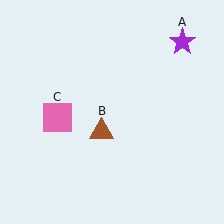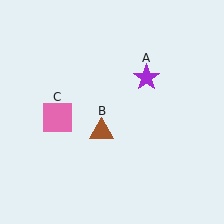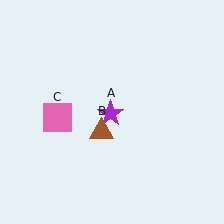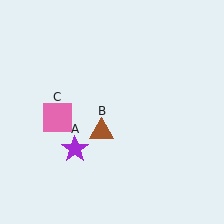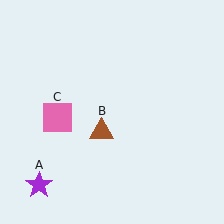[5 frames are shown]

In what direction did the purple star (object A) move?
The purple star (object A) moved down and to the left.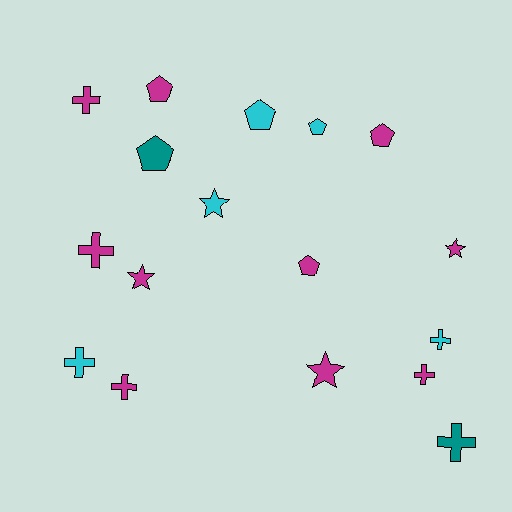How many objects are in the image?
There are 17 objects.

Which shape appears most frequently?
Cross, with 7 objects.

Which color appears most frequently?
Magenta, with 10 objects.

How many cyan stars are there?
There is 1 cyan star.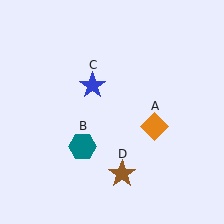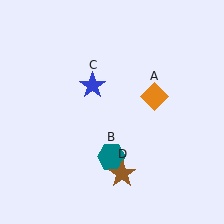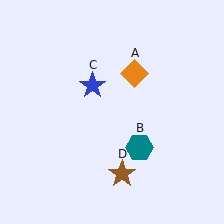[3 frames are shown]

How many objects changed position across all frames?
2 objects changed position: orange diamond (object A), teal hexagon (object B).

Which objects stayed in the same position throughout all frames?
Blue star (object C) and brown star (object D) remained stationary.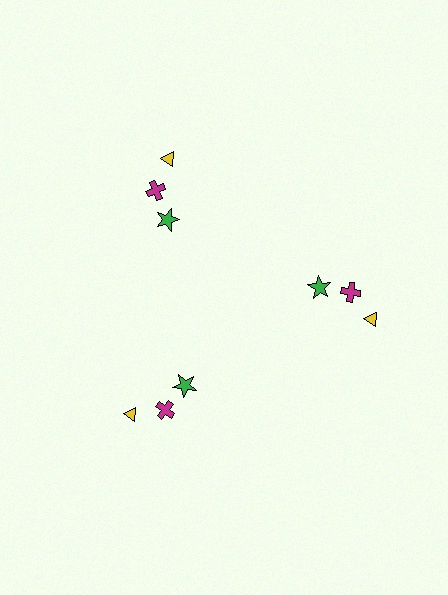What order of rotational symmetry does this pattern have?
This pattern has 3-fold rotational symmetry.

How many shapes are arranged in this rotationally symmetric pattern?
There are 9 shapes, arranged in 3 groups of 3.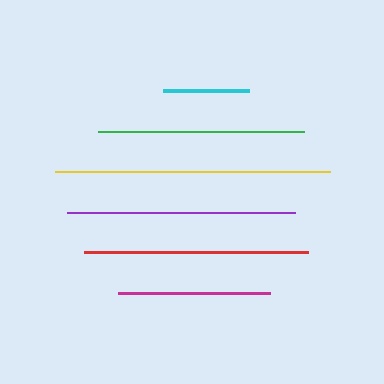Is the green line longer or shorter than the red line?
The red line is longer than the green line.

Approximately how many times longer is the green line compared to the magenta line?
The green line is approximately 1.4 times the length of the magenta line.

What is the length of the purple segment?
The purple segment is approximately 228 pixels long.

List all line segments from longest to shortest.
From longest to shortest: yellow, purple, red, green, magenta, cyan.